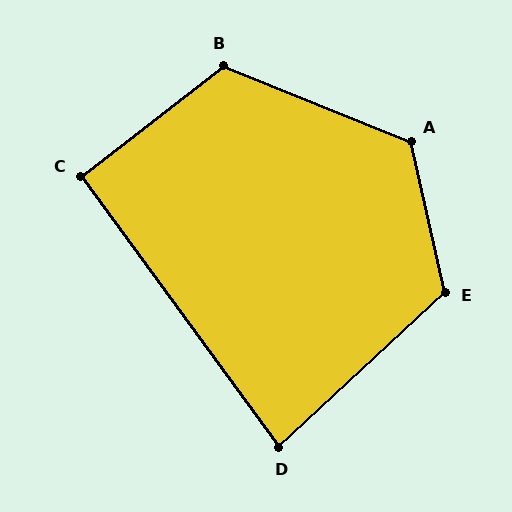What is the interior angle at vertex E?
Approximately 120 degrees (obtuse).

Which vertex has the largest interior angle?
A, at approximately 125 degrees.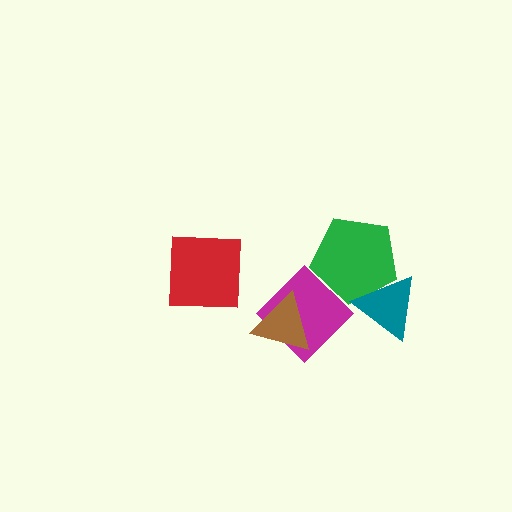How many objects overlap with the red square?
0 objects overlap with the red square.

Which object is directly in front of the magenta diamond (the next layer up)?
The brown triangle is directly in front of the magenta diamond.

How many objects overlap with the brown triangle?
1 object overlaps with the brown triangle.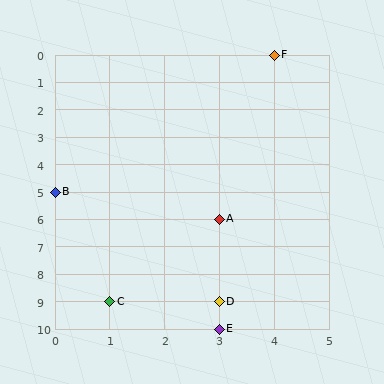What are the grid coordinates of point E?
Point E is at grid coordinates (3, 10).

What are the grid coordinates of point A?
Point A is at grid coordinates (3, 6).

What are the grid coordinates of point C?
Point C is at grid coordinates (1, 9).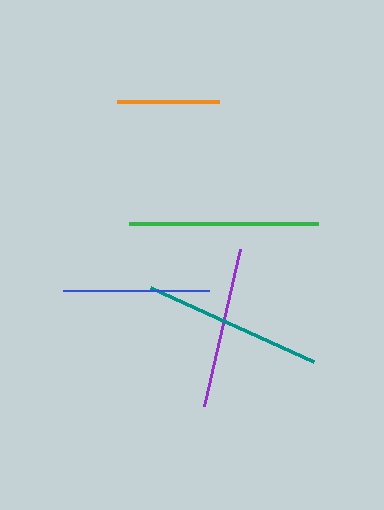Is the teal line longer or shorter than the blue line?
The teal line is longer than the blue line.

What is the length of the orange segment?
The orange segment is approximately 102 pixels long.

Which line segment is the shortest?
The orange line is the shortest at approximately 102 pixels.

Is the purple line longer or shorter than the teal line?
The teal line is longer than the purple line.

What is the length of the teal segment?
The teal segment is approximately 179 pixels long.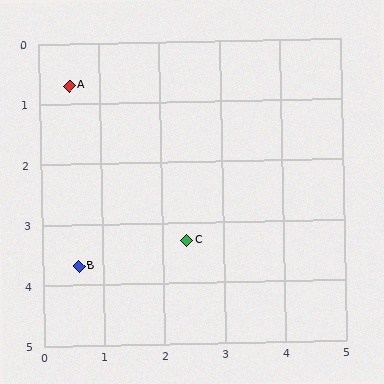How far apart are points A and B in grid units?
Points A and B are about 3.0 grid units apart.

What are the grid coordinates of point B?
Point B is at approximately (0.6, 3.7).